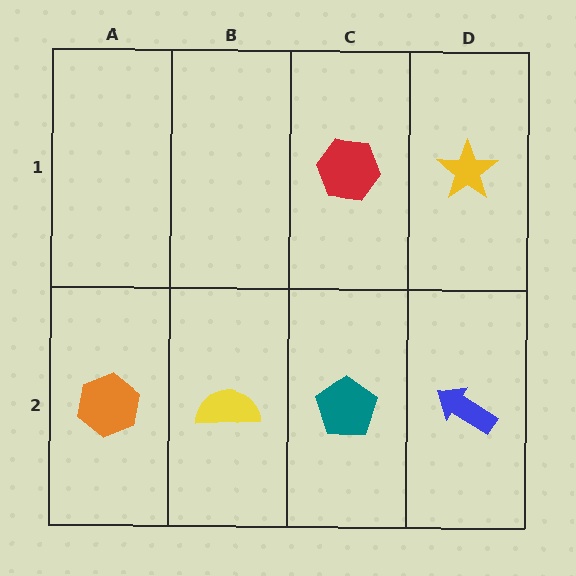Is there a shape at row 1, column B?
No, that cell is empty.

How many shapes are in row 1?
2 shapes.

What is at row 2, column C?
A teal pentagon.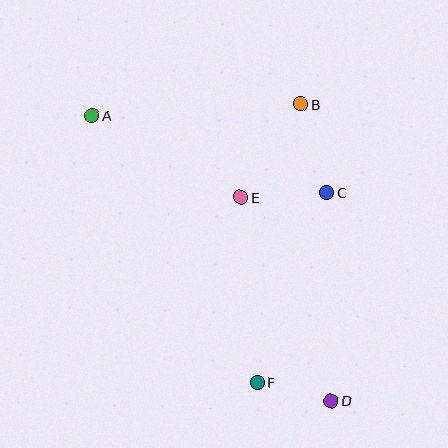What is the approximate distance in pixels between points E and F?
The distance between E and F is approximately 186 pixels.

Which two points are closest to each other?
Points D and F are closest to each other.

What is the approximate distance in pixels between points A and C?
The distance between A and C is approximately 247 pixels.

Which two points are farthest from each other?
Points A and D are farthest from each other.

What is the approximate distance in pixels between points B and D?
The distance between B and D is approximately 298 pixels.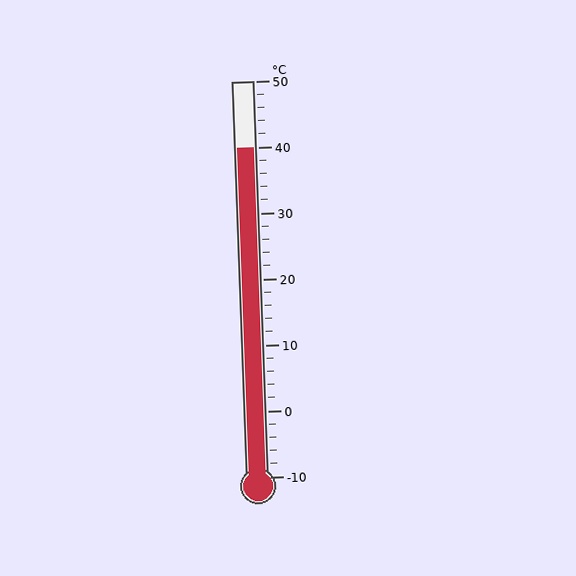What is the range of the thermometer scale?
The thermometer scale ranges from -10°C to 50°C.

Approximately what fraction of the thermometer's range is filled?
The thermometer is filled to approximately 85% of its range.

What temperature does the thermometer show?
The thermometer shows approximately 40°C.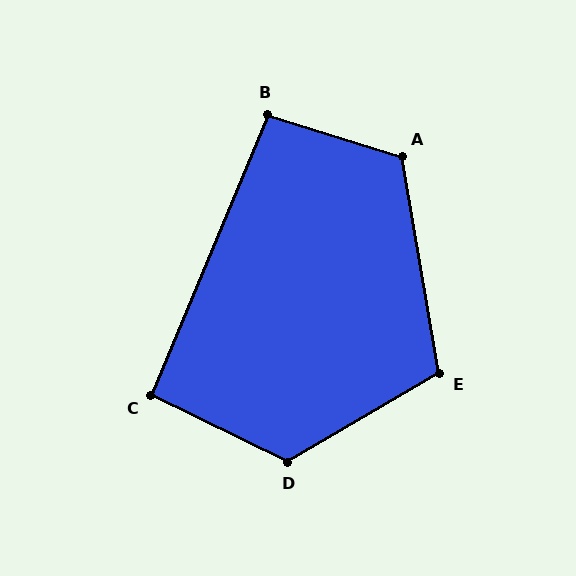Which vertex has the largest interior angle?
D, at approximately 124 degrees.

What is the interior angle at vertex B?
Approximately 95 degrees (obtuse).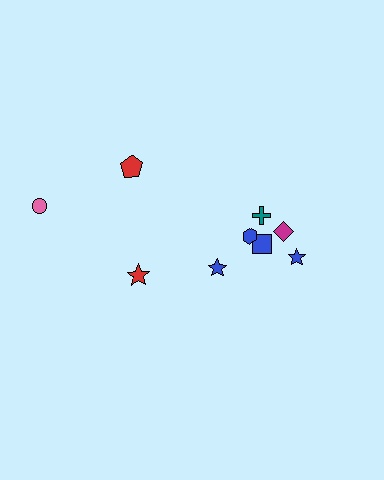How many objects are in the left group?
There are 3 objects.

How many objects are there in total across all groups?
There are 9 objects.